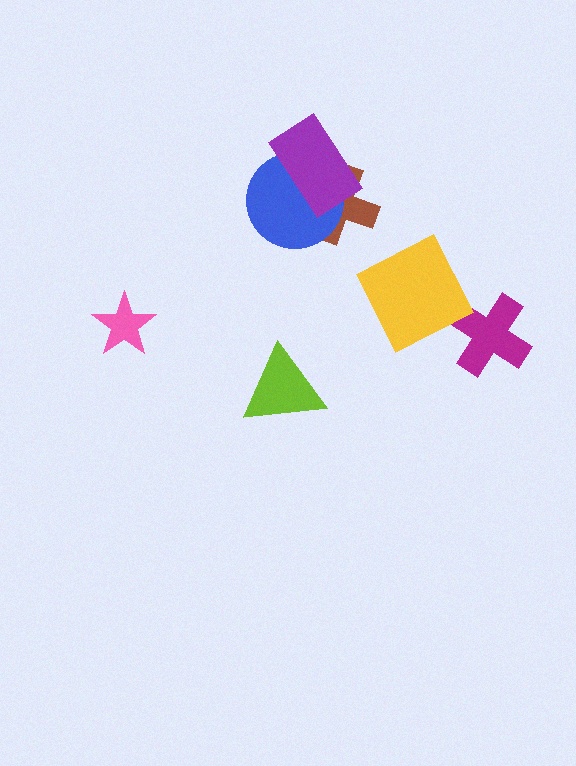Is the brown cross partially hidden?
Yes, it is partially covered by another shape.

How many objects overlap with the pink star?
0 objects overlap with the pink star.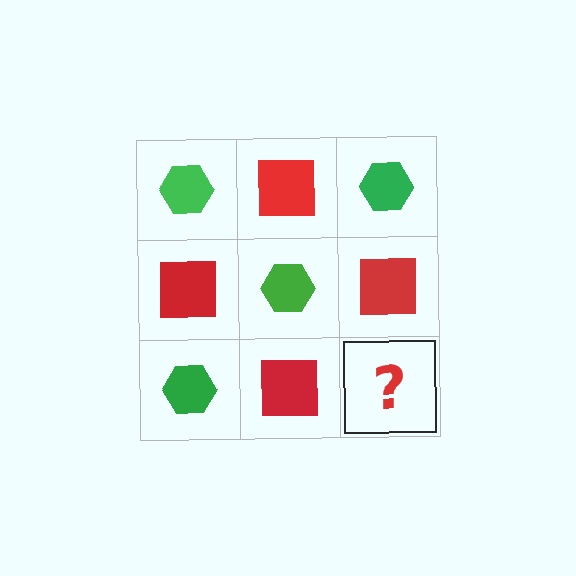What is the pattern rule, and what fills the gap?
The rule is that it alternates green hexagon and red square in a checkerboard pattern. The gap should be filled with a green hexagon.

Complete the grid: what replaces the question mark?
The question mark should be replaced with a green hexagon.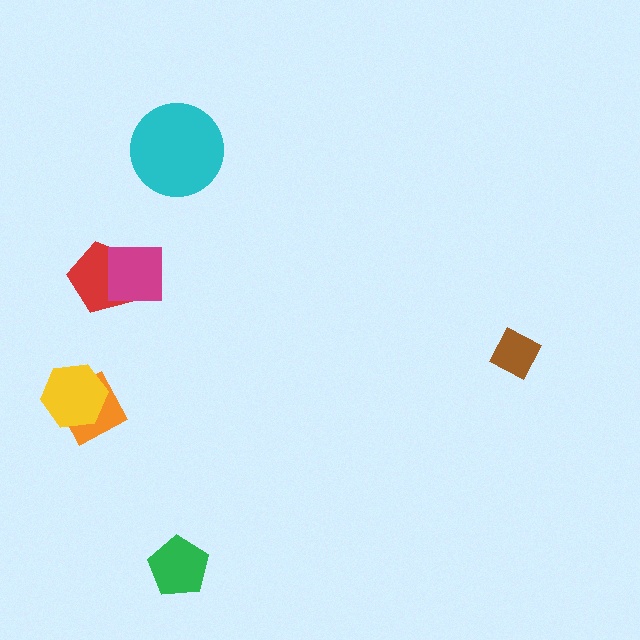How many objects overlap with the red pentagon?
1 object overlaps with the red pentagon.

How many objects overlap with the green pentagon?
0 objects overlap with the green pentagon.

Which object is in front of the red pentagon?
The magenta square is in front of the red pentagon.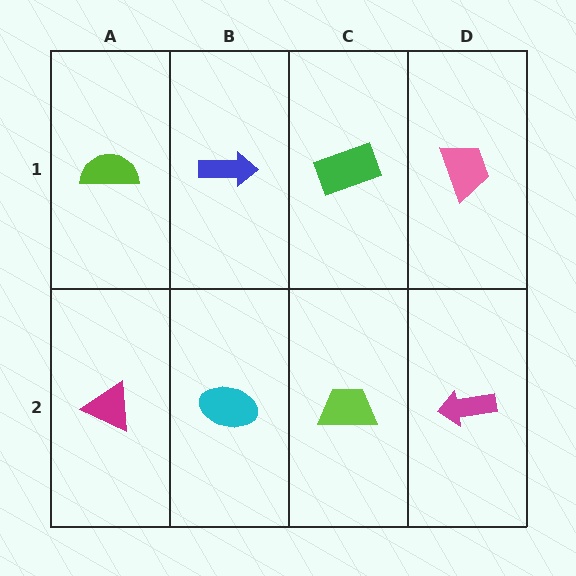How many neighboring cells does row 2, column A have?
2.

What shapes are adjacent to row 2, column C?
A green rectangle (row 1, column C), a cyan ellipse (row 2, column B), a magenta arrow (row 2, column D).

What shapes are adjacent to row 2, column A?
A lime semicircle (row 1, column A), a cyan ellipse (row 2, column B).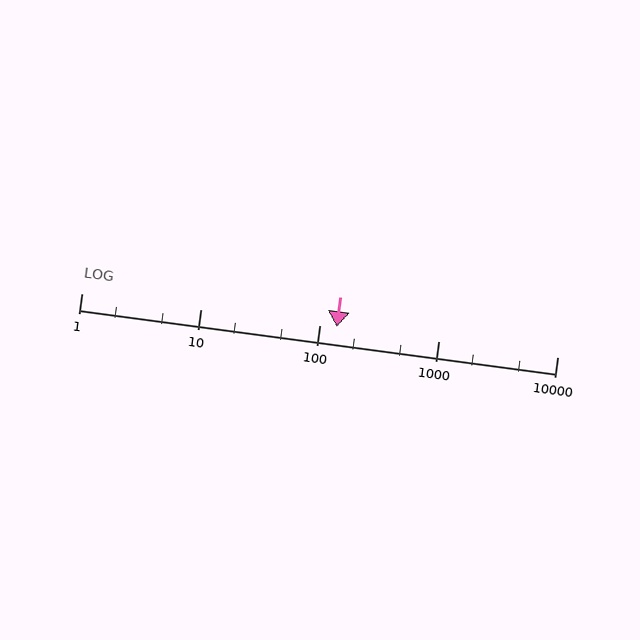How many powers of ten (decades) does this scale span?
The scale spans 4 decades, from 1 to 10000.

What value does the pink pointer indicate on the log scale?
The pointer indicates approximately 140.